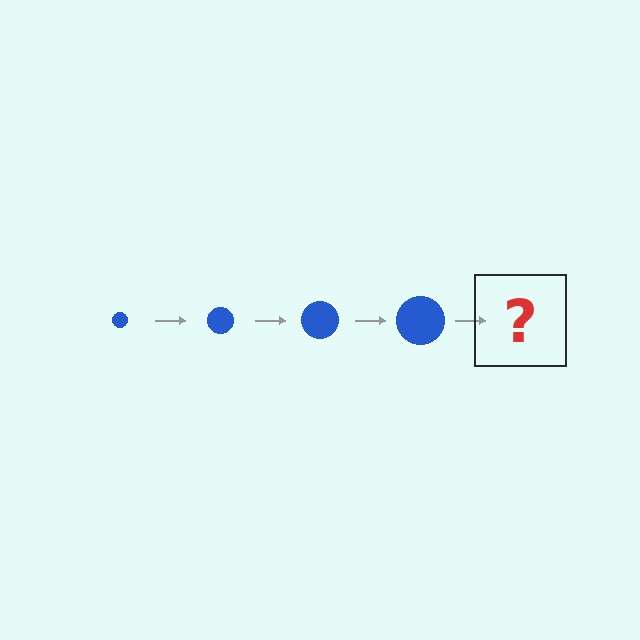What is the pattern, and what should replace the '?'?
The pattern is that the circle gets progressively larger each step. The '?' should be a blue circle, larger than the previous one.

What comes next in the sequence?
The next element should be a blue circle, larger than the previous one.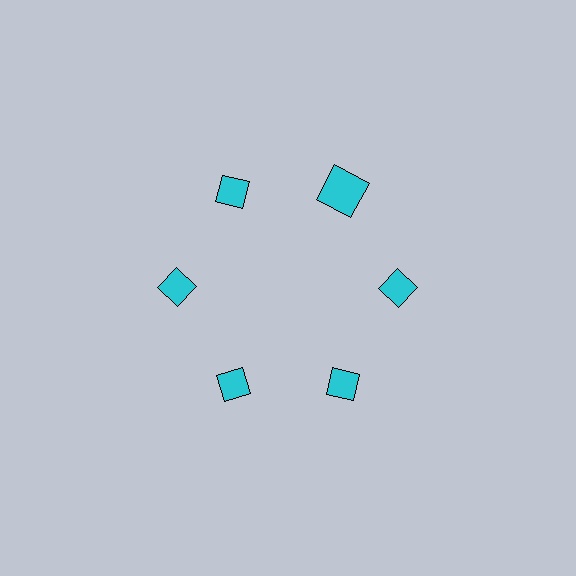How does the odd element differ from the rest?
It has a different shape: square instead of diamond.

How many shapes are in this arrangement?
There are 6 shapes arranged in a ring pattern.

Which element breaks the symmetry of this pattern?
The cyan square at roughly the 1 o'clock position breaks the symmetry. All other shapes are cyan diamonds.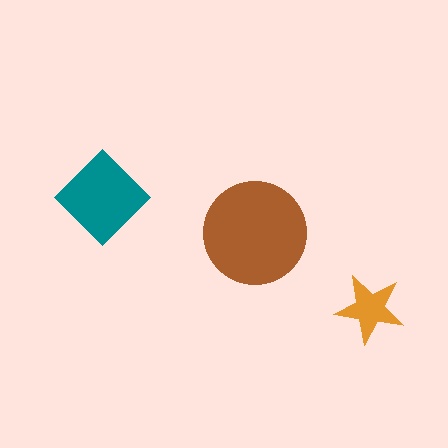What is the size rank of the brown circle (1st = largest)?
1st.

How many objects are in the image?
There are 3 objects in the image.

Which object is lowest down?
The orange star is bottommost.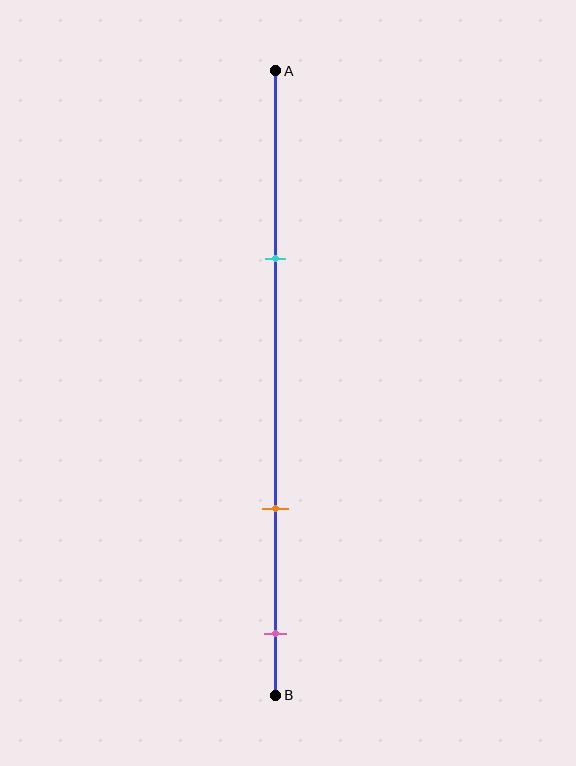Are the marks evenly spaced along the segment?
No, the marks are not evenly spaced.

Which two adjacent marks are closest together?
The orange and pink marks are the closest adjacent pair.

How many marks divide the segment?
There are 3 marks dividing the segment.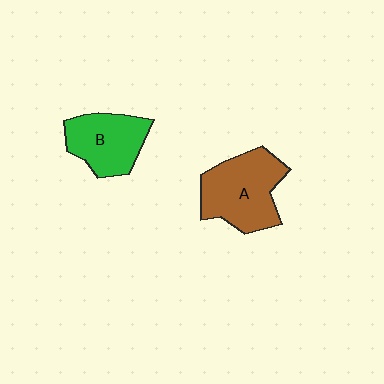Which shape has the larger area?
Shape A (brown).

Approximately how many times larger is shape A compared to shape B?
Approximately 1.3 times.